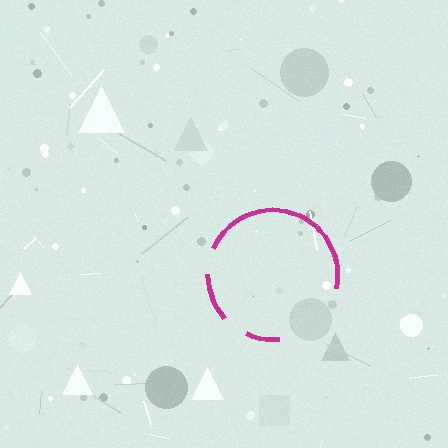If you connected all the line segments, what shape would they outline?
They would outline a circle.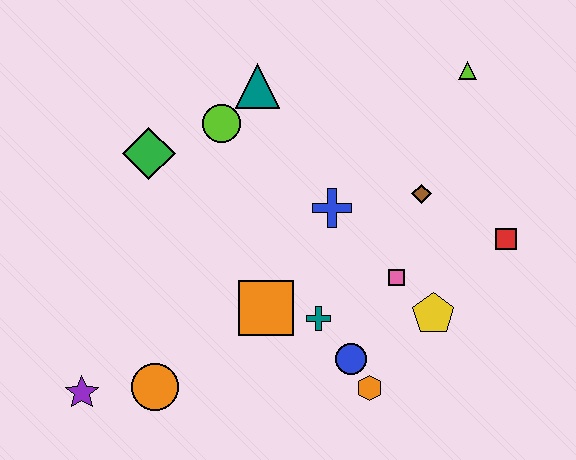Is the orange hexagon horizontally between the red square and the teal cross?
Yes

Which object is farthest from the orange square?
The lime triangle is farthest from the orange square.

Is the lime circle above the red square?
Yes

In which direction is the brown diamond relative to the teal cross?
The brown diamond is above the teal cross.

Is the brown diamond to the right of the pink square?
Yes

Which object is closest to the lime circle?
The teal triangle is closest to the lime circle.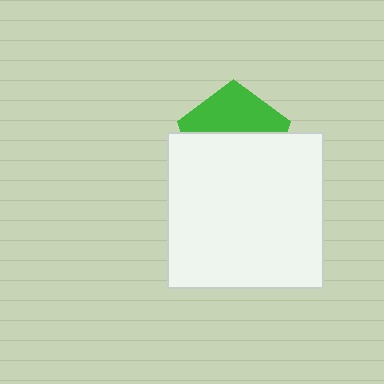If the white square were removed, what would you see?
You would see the complete green pentagon.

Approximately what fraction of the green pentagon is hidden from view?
Roughly 59% of the green pentagon is hidden behind the white square.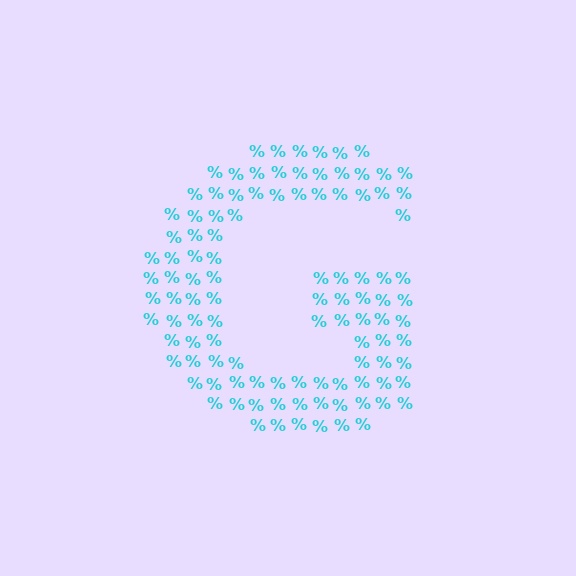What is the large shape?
The large shape is the letter G.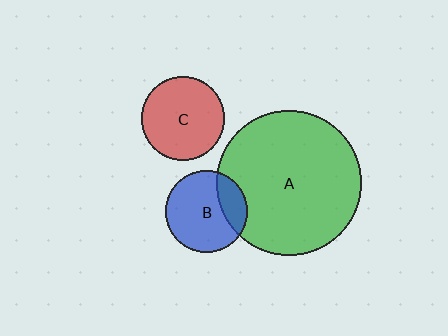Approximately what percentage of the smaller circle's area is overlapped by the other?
Approximately 25%.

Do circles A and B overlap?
Yes.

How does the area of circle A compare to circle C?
Approximately 3.0 times.